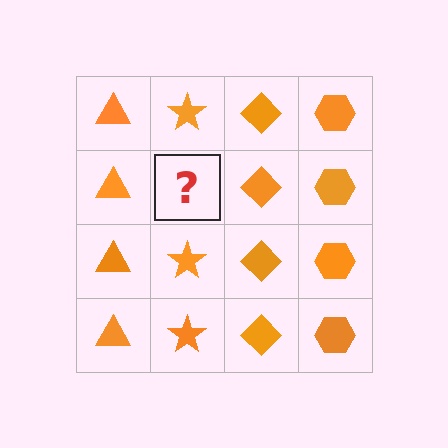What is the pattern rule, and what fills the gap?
The rule is that each column has a consistent shape. The gap should be filled with an orange star.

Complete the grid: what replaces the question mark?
The question mark should be replaced with an orange star.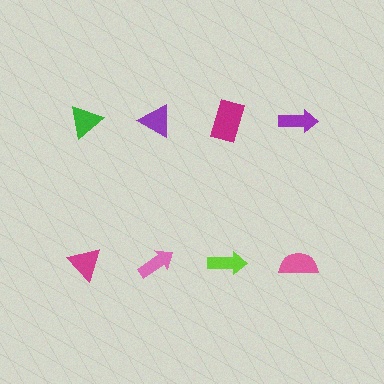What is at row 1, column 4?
A purple arrow.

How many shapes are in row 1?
4 shapes.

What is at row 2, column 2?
A pink arrow.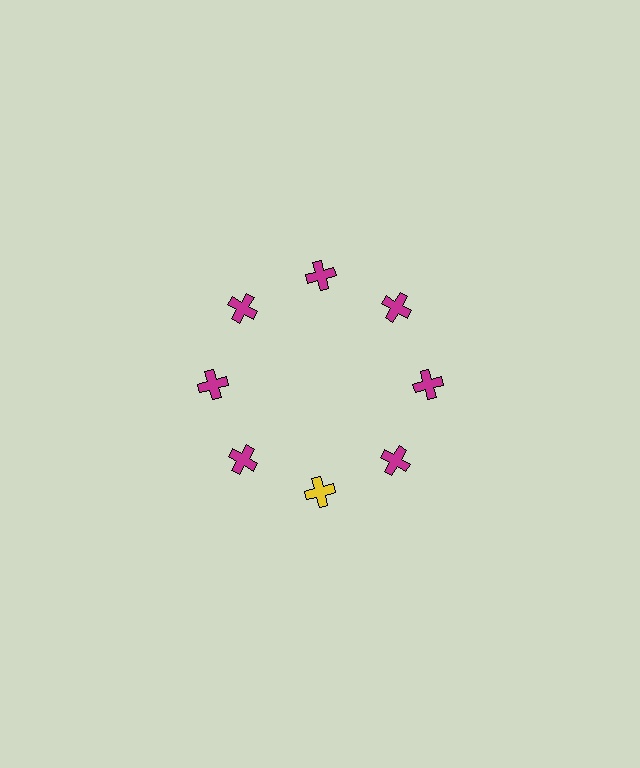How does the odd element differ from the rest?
It has a different color: yellow instead of magenta.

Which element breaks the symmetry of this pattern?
The yellow cross at roughly the 6 o'clock position breaks the symmetry. All other shapes are magenta crosses.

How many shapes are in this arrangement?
There are 8 shapes arranged in a ring pattern.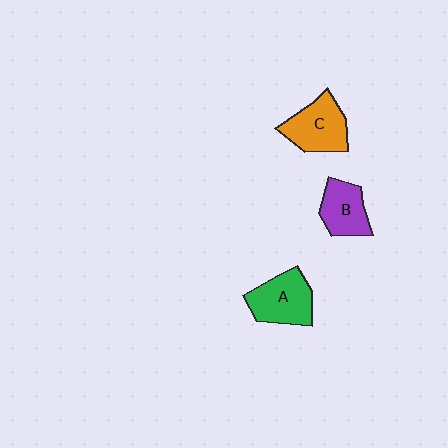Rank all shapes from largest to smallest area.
From largest to smallest: A (green), C (orange), B (purple).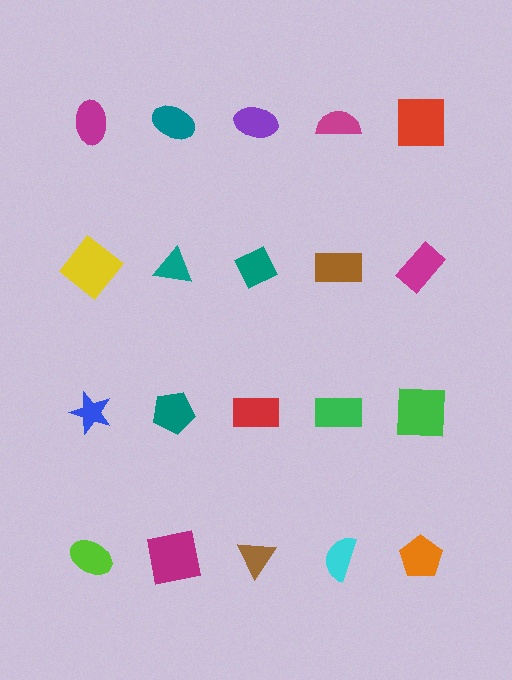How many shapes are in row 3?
5 shapes.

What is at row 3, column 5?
A green square.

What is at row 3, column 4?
A green rectangle.